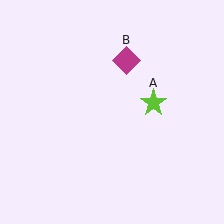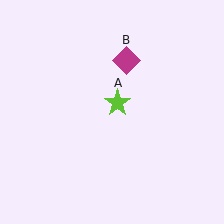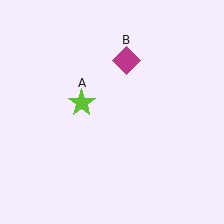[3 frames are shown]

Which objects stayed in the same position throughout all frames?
Magenta diamond (object B) remained stationary.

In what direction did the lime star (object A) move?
The lime star (object A) moved left.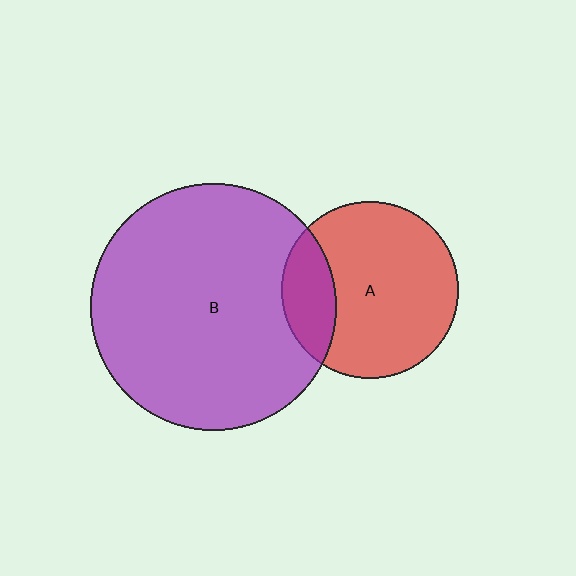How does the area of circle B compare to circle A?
Approximately 1.9 times.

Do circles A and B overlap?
Yes.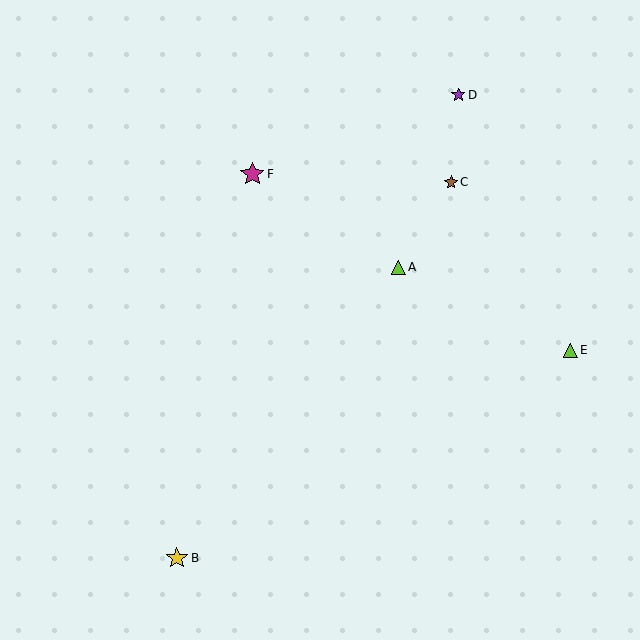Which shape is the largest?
The magenta star (labeled F) is the largest.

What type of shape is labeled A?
Shape A is a lime triangle.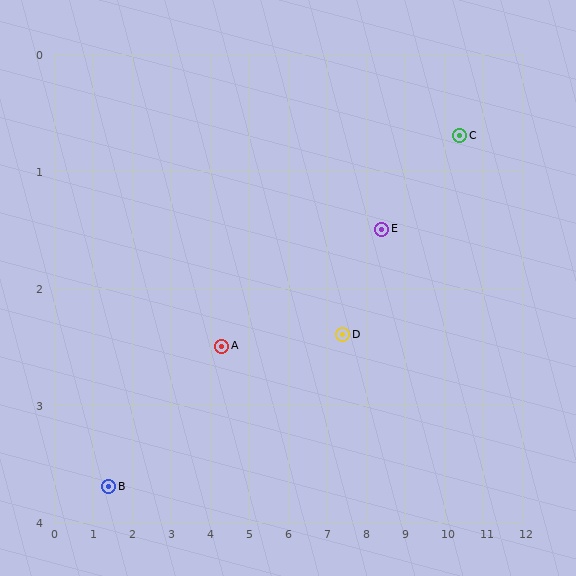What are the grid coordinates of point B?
Point B is at approximately (1.4, 3.7).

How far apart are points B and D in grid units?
Points B and D are about 6.1 grid units apart.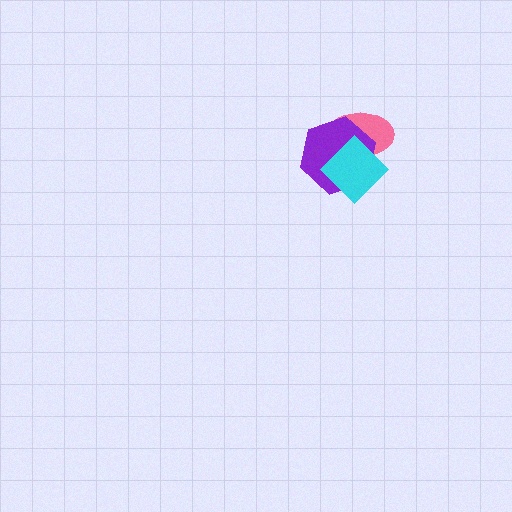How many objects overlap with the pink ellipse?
2 objects overlap with the pink ellipse.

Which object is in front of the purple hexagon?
The cyan diamond is in front of the purple hexagon.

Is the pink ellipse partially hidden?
Yes, it is partially covered by another shape.